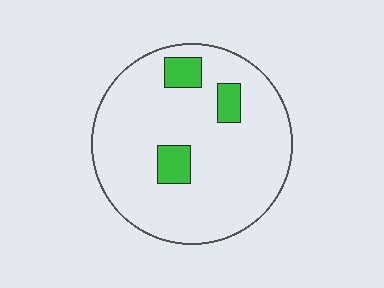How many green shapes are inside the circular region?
3.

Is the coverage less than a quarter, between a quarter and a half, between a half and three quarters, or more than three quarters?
Less than a quarter.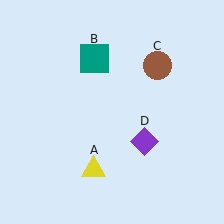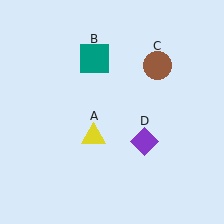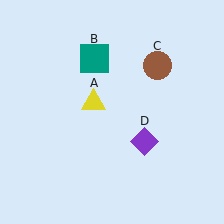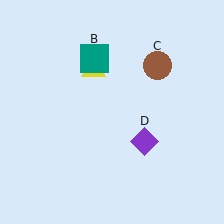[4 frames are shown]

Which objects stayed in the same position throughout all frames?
Teal square (object B) and brown circle (object C) and purple diamond (object D) remained stationary.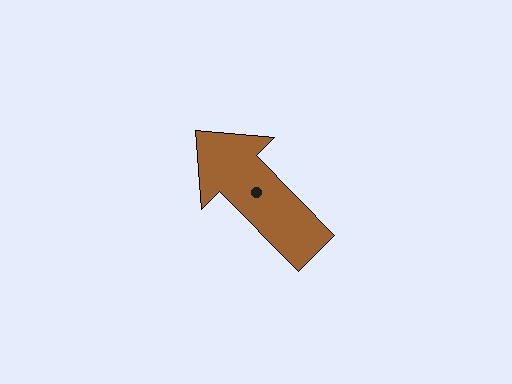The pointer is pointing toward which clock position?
Roughly 11 o'clock.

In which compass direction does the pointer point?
Northwest.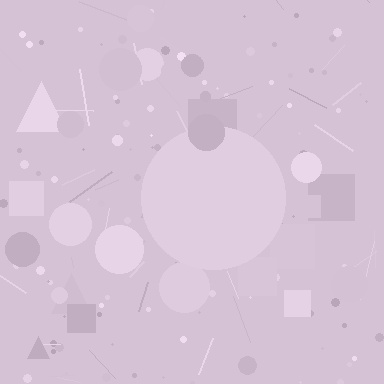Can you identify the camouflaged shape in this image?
The camouflaged shape is a circle.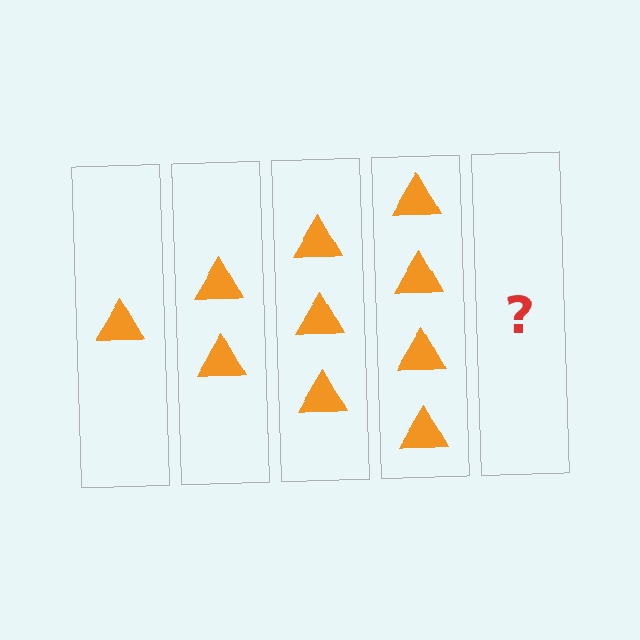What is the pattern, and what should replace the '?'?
The pattern is that each step adds one more triangle. The '?' should be 5 triangles.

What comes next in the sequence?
The next element should be 5 triangles.